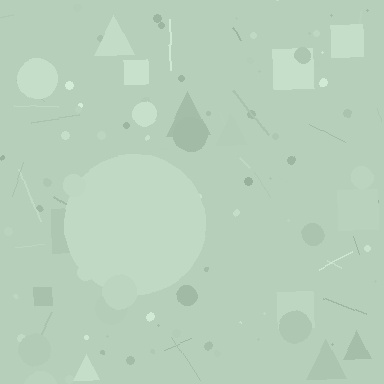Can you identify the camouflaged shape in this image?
The camouflaged shape is a circle.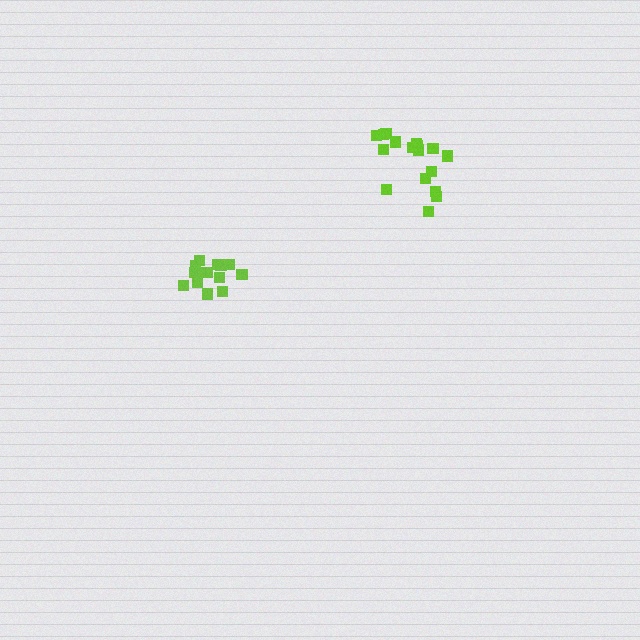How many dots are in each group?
Group 1: 14 dots, Group 2: 17 dots (31 total).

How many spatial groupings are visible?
There are 2 spatial groupings.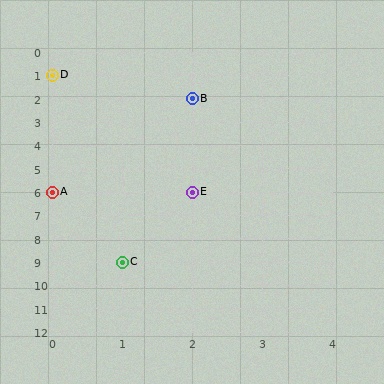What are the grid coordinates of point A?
Point A is at grid coordinates (0, 6).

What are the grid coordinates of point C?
Point C is at grid coordinates (1, 9).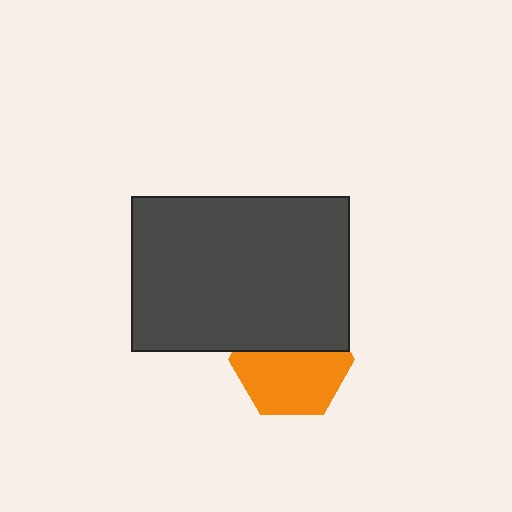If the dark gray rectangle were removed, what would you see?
You would see the complete orange hexagon.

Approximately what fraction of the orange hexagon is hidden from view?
Roughly 41% of the orange hexagon is hidden behind the dark gray rectangle.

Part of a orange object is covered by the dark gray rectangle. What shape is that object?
It is a hexagon.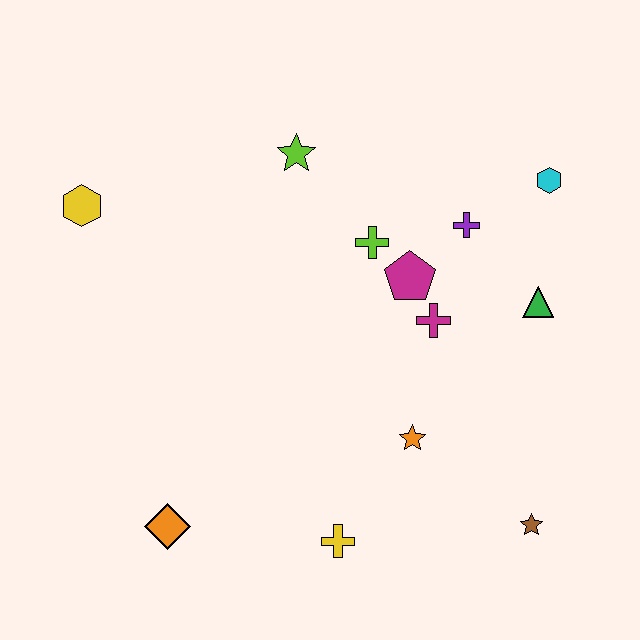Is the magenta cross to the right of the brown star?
No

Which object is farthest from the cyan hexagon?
The orange diamond is farthest from the cyan hexagon.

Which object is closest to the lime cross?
The magenta pentagon is closest to the lime cross.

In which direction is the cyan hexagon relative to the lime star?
The cyan hexagon is to the right of the lime star.